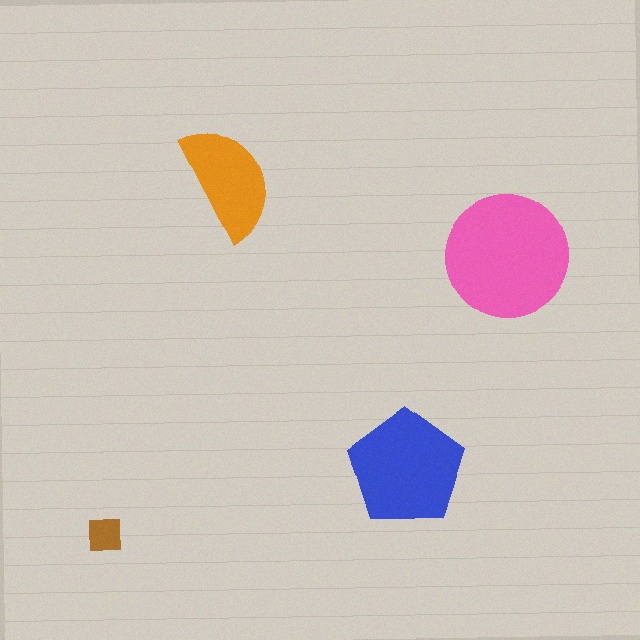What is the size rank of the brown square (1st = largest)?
4th.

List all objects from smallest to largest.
The brown square, the orange semicircle, the blue pentagon, the pink circle.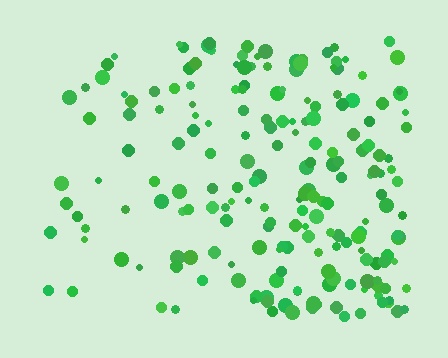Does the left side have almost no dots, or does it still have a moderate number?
Still a moderate number, just noticeably fewer than the right.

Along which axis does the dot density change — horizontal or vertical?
Horizontal.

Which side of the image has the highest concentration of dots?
The right.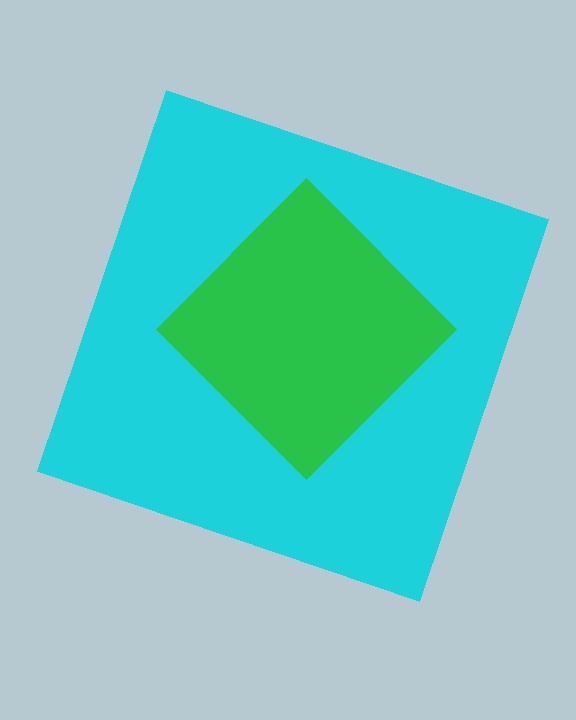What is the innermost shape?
The green diamond.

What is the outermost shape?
The cyan square.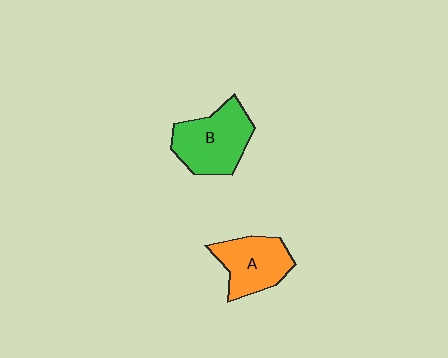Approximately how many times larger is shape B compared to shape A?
Approximately 1.2 times.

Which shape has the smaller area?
Shape A (orange).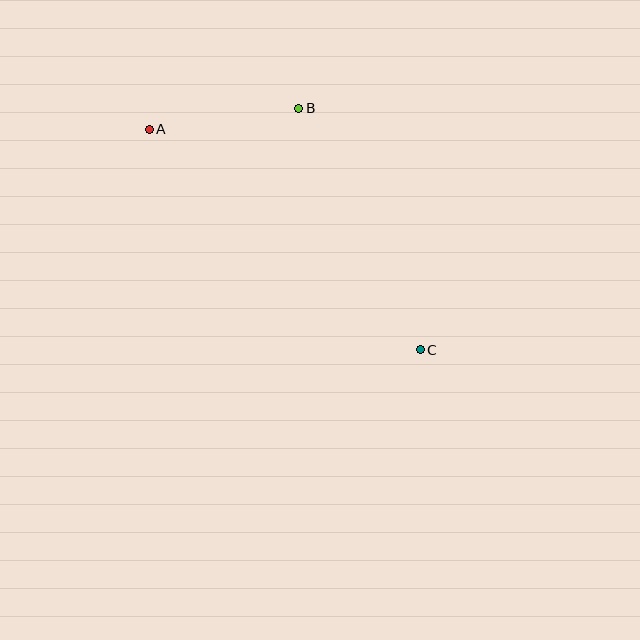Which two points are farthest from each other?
Points A and C are farthest from each other.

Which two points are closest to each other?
Points A and B are closest to each other.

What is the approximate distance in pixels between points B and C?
The distance between B and C is approximately 271 pixels.